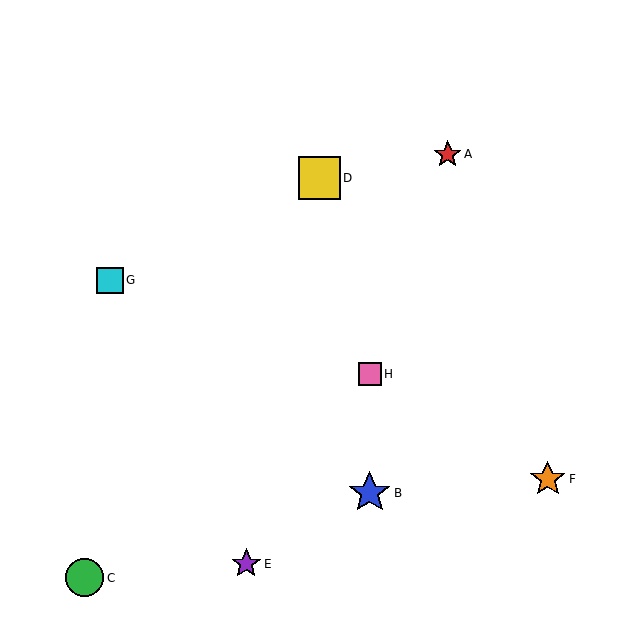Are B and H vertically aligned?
Yes, both are at x≈370.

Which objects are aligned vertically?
Objects B, H are aligned vertically.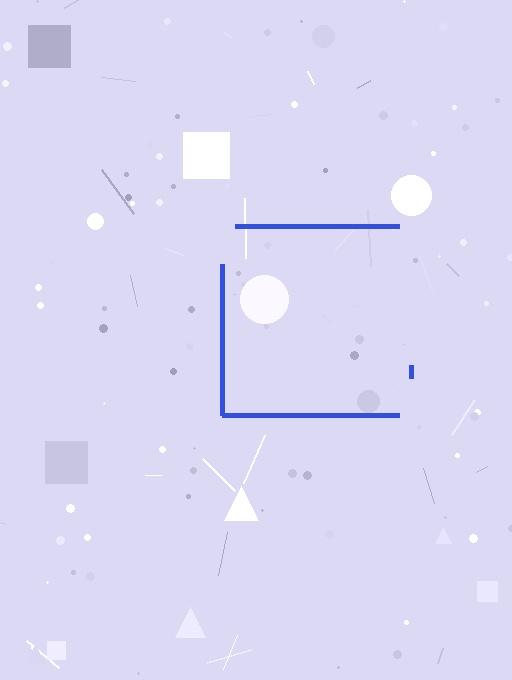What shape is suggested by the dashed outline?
The dashed outline suggests a square.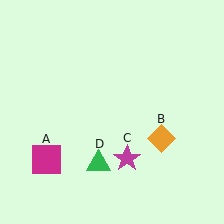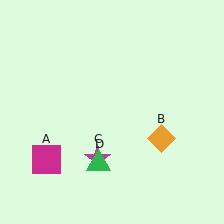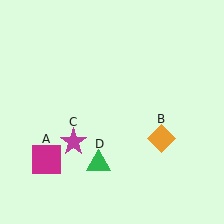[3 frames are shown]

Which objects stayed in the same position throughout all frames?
Magenta square (object A) and orange diamond (object B) and green triangle (object D) remained stationary.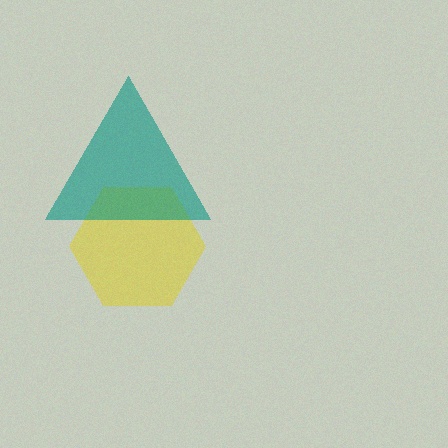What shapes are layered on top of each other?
The layered shapes are: a yellow hexagon, a teal triangle.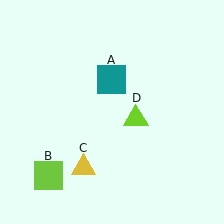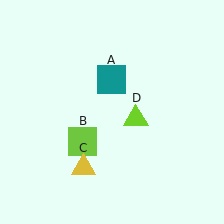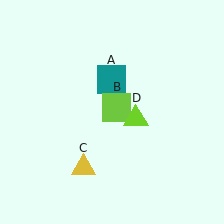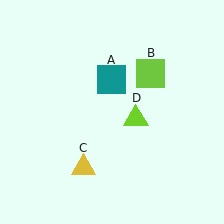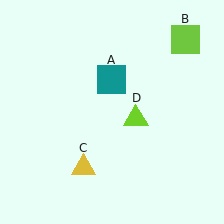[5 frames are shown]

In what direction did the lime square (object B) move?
The lime square (object B) moved up and to the right.